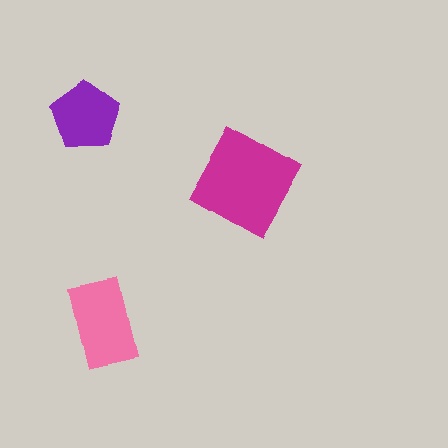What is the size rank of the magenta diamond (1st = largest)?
1st.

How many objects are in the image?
There are 3 objects in the image.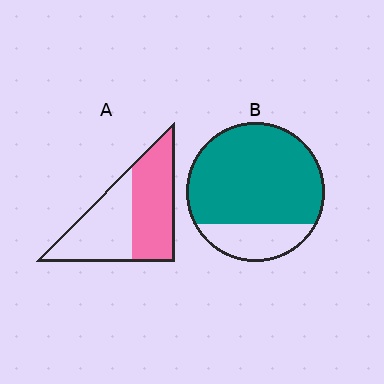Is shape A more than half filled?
Roughly half.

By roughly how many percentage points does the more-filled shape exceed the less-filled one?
By roughly 25 percentage points (B over A).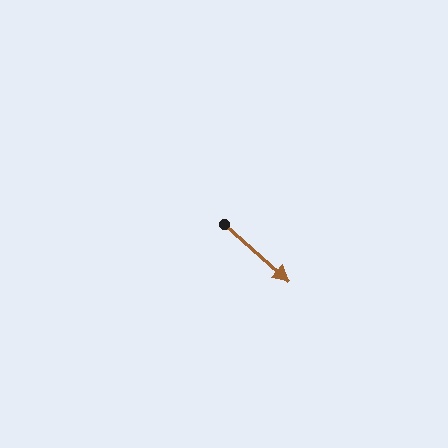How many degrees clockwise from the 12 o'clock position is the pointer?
Approximately 132 degrees.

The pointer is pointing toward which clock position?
Roughly 4 o'clock.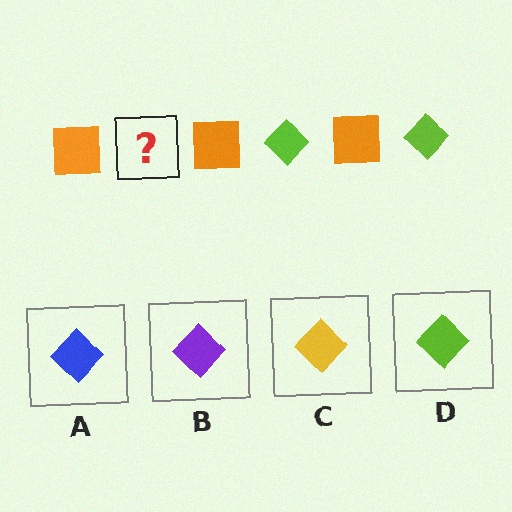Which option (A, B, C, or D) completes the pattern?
D.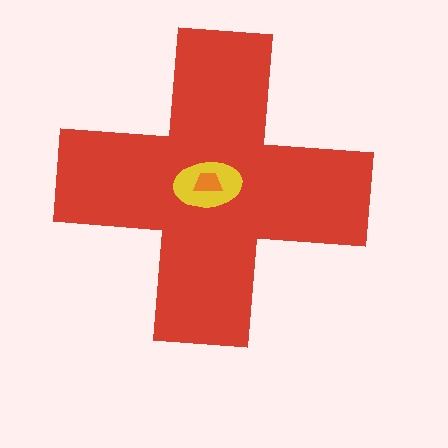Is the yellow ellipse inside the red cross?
Yes.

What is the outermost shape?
The red cross.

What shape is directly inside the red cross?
The yellow ellipse.